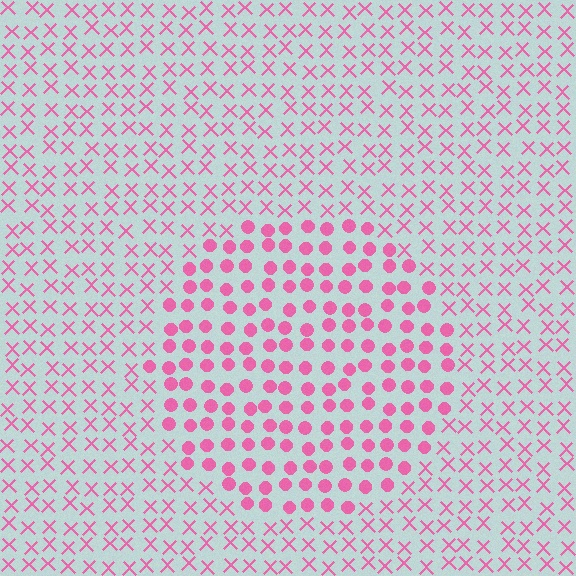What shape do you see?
I see a circle.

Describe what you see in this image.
The image is filled with small pink elements arranged in a uniform grid. A circle-shaped region contains circles, while the surrounding area contains X marks. The boundary is defined purely by the change in element shape.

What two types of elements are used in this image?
The image uses circles inside the circle region and X marks outside it.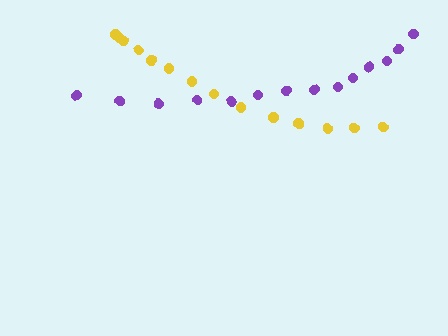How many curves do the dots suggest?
There are 2 distinct paths.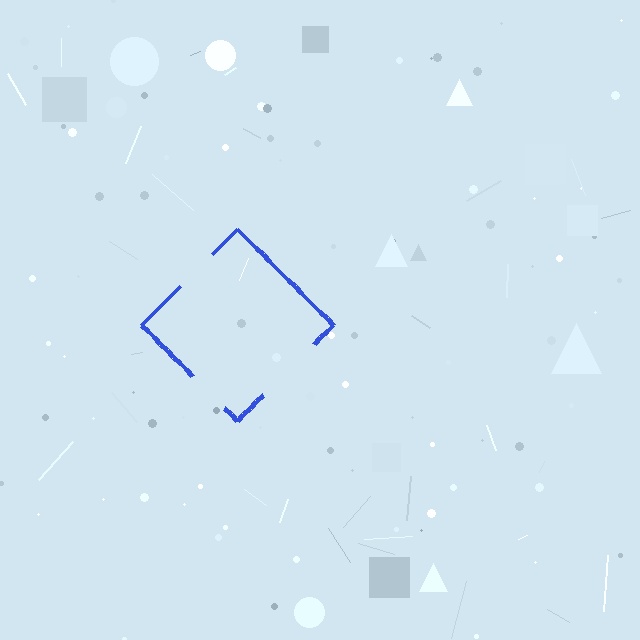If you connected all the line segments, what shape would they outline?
They would outline a diamond.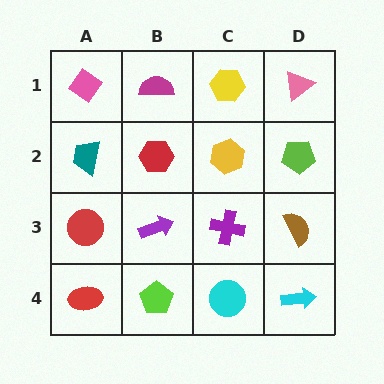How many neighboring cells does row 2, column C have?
4.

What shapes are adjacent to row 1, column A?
A teal trapezoid (row 2, column A), a magenta semicircle (row 1, column B).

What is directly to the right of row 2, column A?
A red hexagon.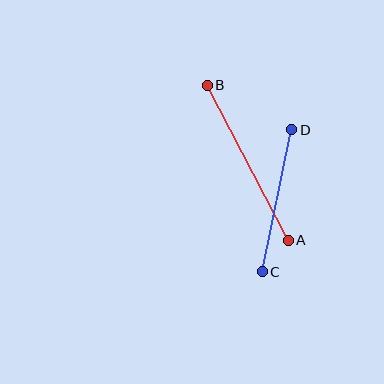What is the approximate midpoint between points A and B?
The midpoint is at approximately (248, 163) pixels.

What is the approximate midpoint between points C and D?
The midpoint is at approximately (277, 201) pixels.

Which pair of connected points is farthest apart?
Points A and B are farthest apart.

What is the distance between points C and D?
The distance is approximately 145 pixels.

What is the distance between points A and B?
The distance is approximately 175 pixels.